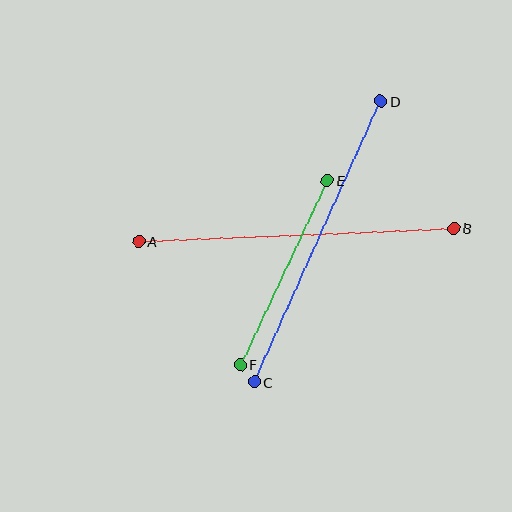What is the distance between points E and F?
The distance is approximately 204 pixels.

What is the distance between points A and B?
The distance is approximately 315 pixels.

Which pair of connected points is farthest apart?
Points A and B are farthest apart.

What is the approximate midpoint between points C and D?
The midpoint is at approximately (318, 241) pixels.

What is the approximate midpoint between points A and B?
The midpoint is at approximately (296, 235) pixels.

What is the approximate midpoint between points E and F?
The midpoint is at approximately (284, 273) pixels.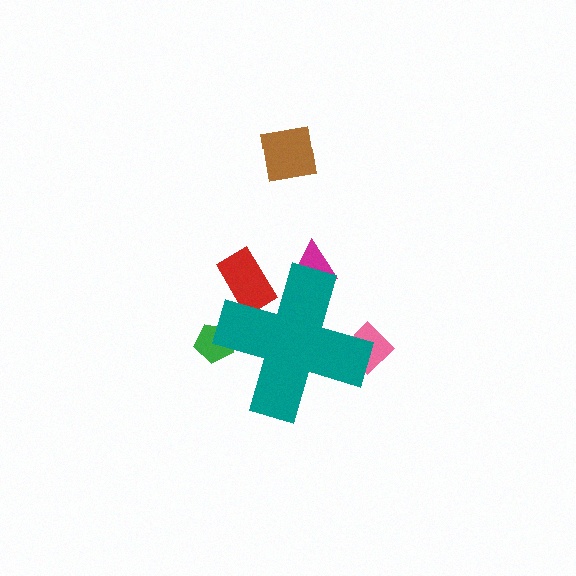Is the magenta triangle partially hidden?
Yes, the magenta triangle is partially hidden behind the teal cross.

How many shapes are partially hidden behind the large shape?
4 shapes are partially hidden.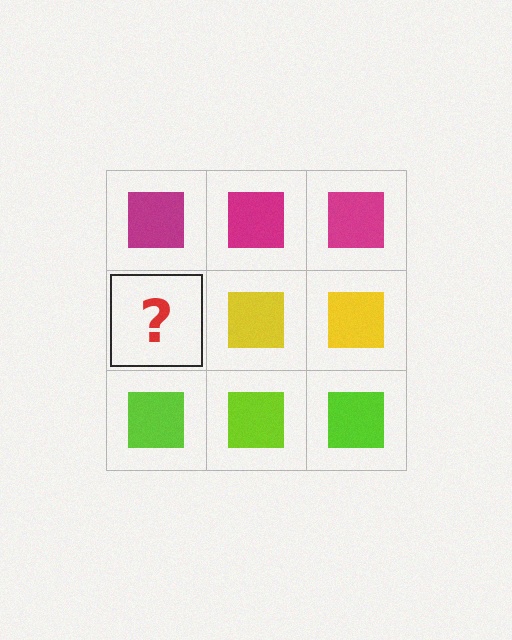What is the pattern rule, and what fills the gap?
The rule is that each row has a consistent color. The gap should be filled with a yellow square.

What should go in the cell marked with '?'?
The missing cell should contain a yellow square.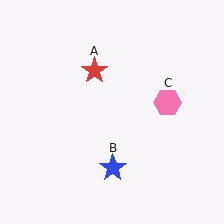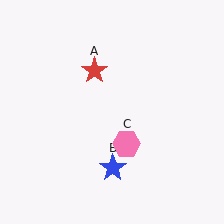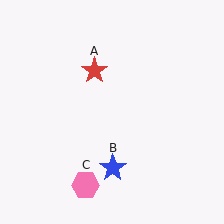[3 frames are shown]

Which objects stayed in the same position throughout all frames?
Red star (object A) and blue star (object B) remained stationary.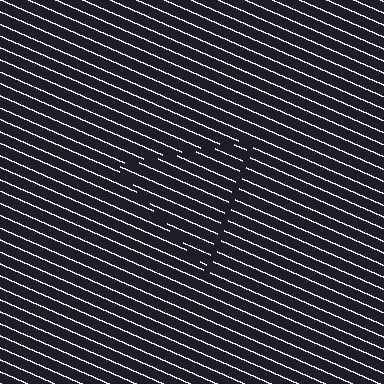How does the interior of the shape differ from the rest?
The interior of the shape contains the same grating, shifted by half a period — the contour is defined by the phase discontinuity where line-ends from the inner and outer gratings abut.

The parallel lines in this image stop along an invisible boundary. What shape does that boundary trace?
An illusory triangle. The interior of the shape contains the same grating, shifted by half a period — the contour is defined by the phase discontinuity where line-ends from the inner and outer gratings abut.